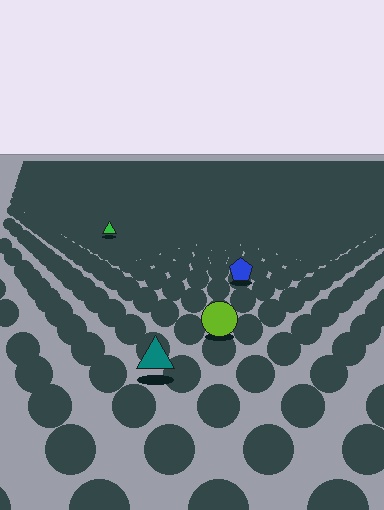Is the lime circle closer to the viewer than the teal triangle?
No. The teal triangle is closer — you can tell from the texture gradient: the ground texture is coarser near it.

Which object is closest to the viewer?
The teal triangle is closest. The texture marks near it are larger and more spread out.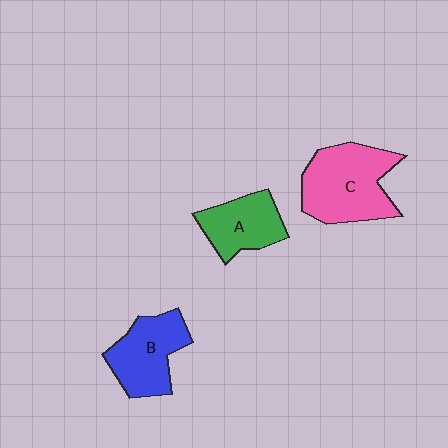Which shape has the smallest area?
Shape A (green).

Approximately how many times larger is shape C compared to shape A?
Approximately 1.6 times.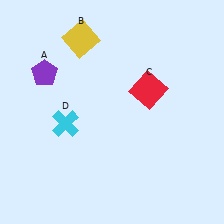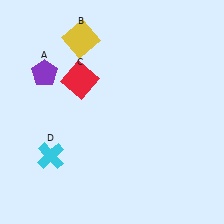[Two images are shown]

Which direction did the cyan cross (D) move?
The cyan cross (D) moved down.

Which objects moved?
The objects that moved are: the red square (C), the cyan cross (D).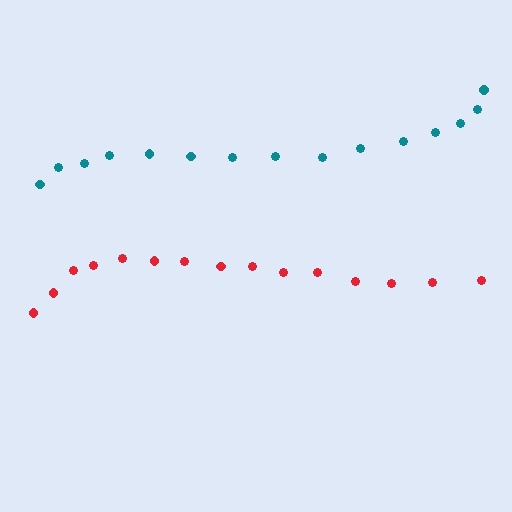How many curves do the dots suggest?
There are 2 distinct paths.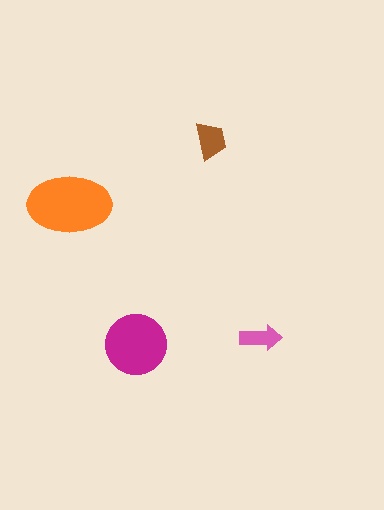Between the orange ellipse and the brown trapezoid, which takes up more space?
The orange ellipse.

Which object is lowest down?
The magenta circle is bottommost.